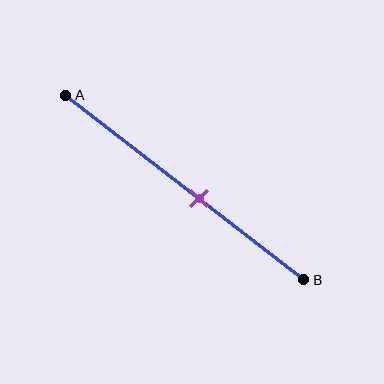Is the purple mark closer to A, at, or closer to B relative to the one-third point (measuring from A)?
The purple mark is closer to point B than the one-third point of segment AB.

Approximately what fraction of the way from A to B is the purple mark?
The purple mark is approximately 55% of the way from A to B.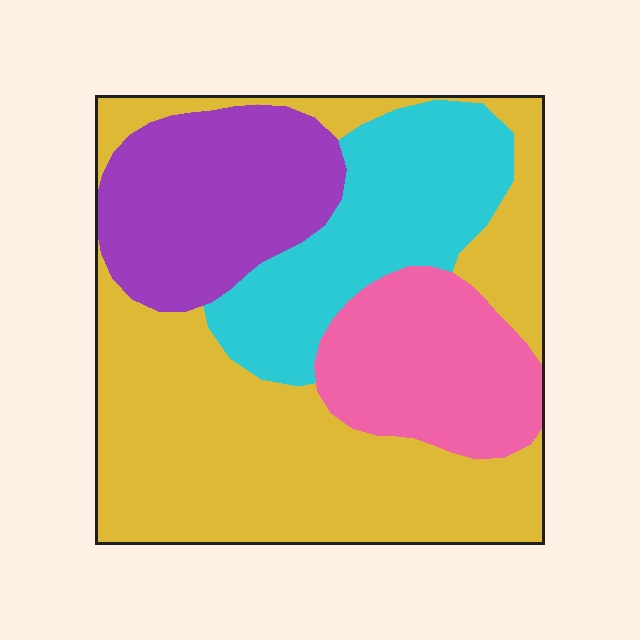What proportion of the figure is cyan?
Cyan takes up about one fifth (1/5) of the figure.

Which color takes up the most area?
Yellow, at roughly 45%.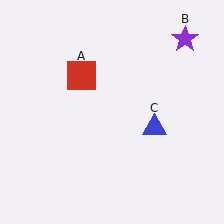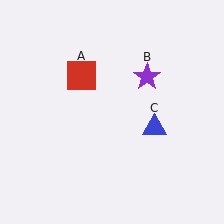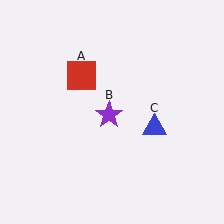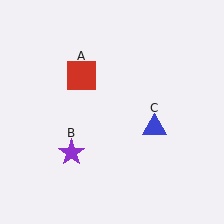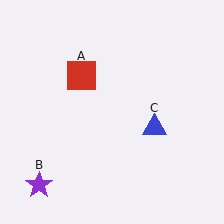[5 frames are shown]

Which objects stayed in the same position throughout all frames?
Red square (object A) and blue triangle (object C) remained stationary.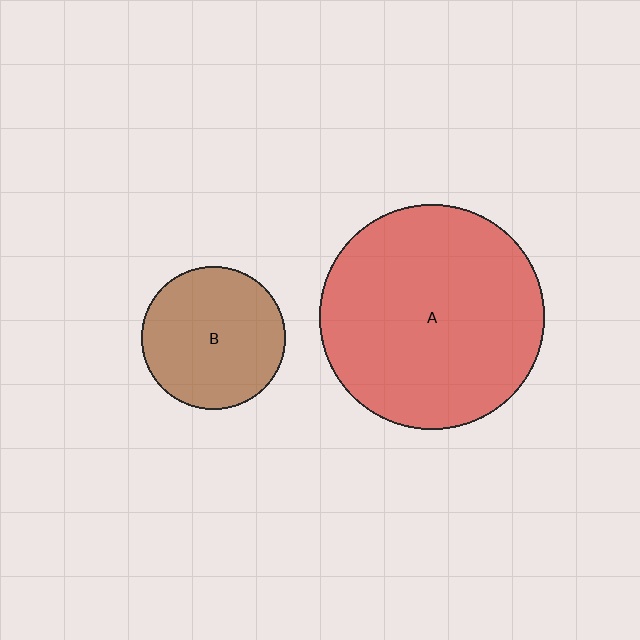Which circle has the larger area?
Circle A (red).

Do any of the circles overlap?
No, none of the circles overlap.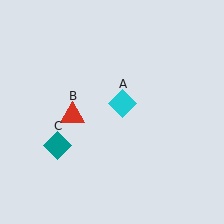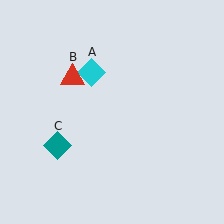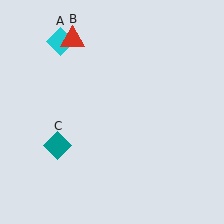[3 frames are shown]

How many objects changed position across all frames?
2 objects changed position: cyan diamond (object A), red triangle (object B).